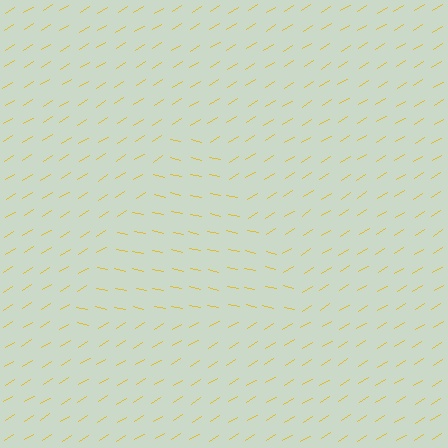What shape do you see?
I see a triangle.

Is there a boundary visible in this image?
Yes, there is a texture boundary formed by a change in line orientation.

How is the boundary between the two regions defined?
The boundary is defined purely by a change in line orientation (approximately 45 degrees difference). All lines are the same color and thickness.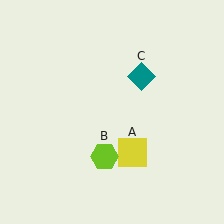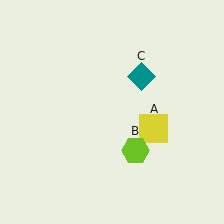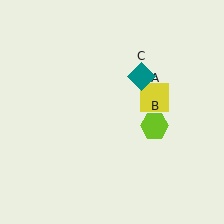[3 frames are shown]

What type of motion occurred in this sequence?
The yellow square (object A), lime hexagon (object B) rotated counterclockwise around the center of the scene.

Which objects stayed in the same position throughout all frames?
Teal diamond (object C) remained stationary.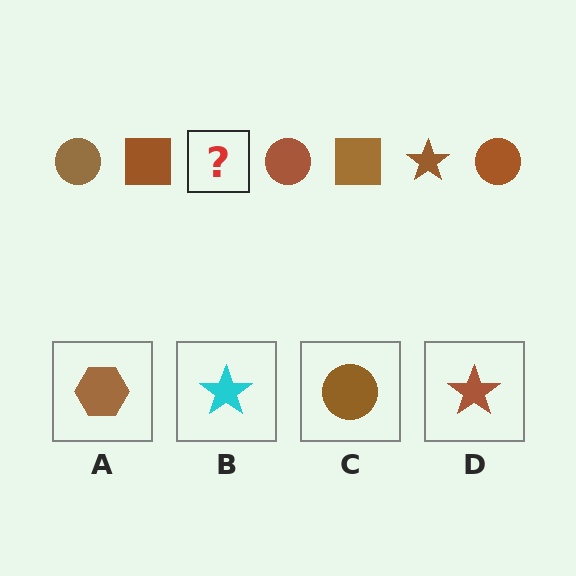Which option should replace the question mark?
Option D.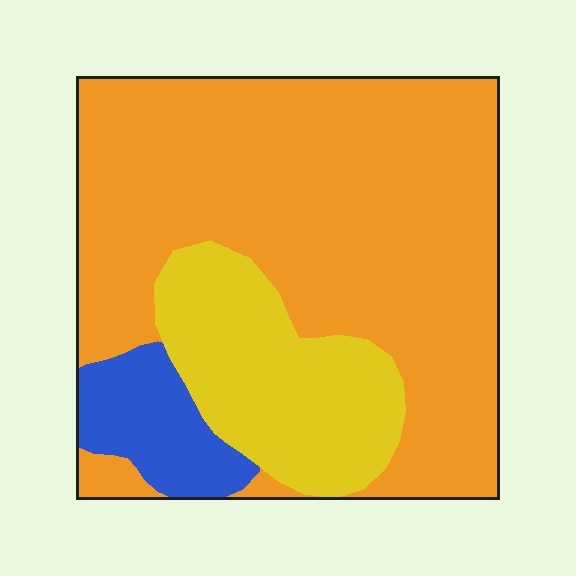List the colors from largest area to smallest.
From largest to smallest: orange, yellow, blue.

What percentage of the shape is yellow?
Yellow takes up about one fifth (1/5) of the shape.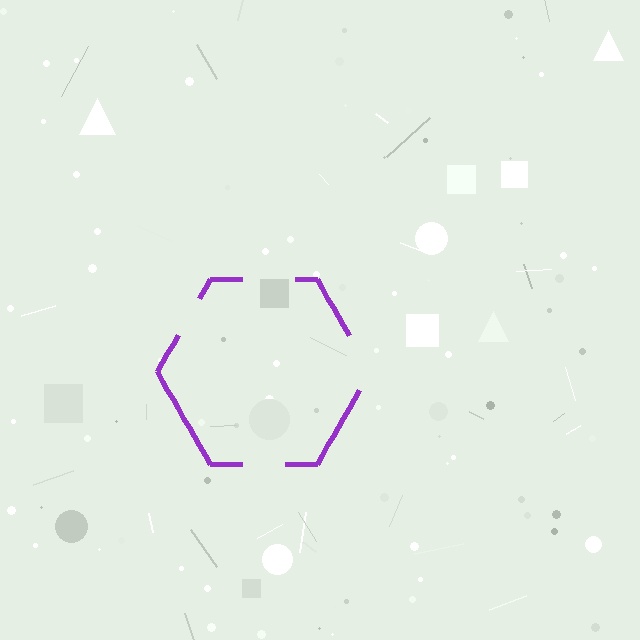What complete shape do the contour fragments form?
The contour fragments form a hexagon.